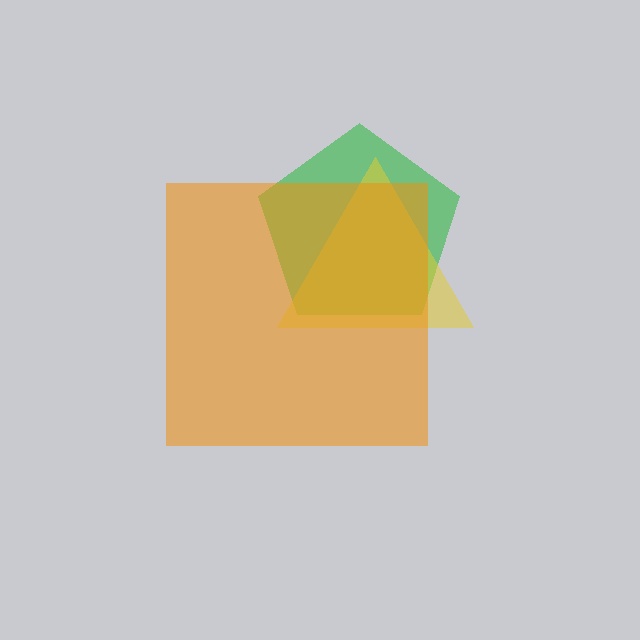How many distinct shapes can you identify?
There are 3 distinct shapes: a green pentagon, a yellow triangle, an orange square.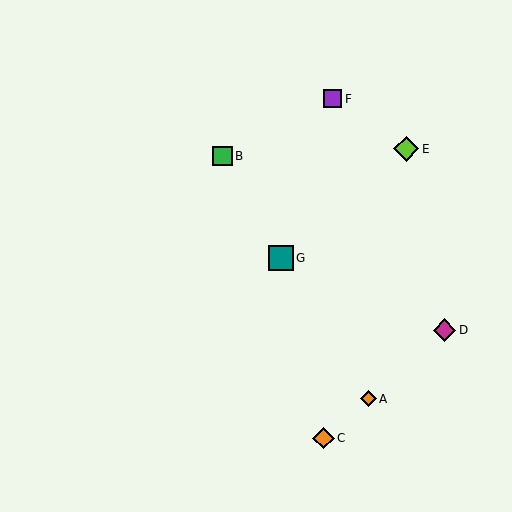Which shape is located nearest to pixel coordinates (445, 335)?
The magenta diamond (labeled D) at (445, 330) is nearest to that location.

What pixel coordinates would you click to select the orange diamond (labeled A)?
Click at (368, 399) to select the orange diamond A.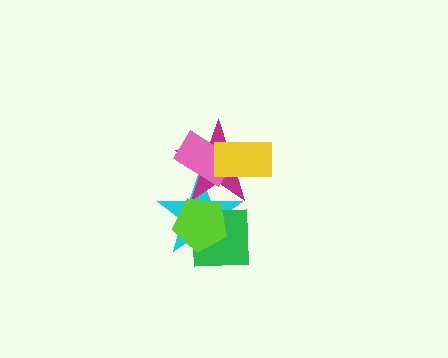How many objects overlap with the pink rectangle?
3 objects overlap with the pink rectangle.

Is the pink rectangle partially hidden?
Yes, it is partially covered by another shape.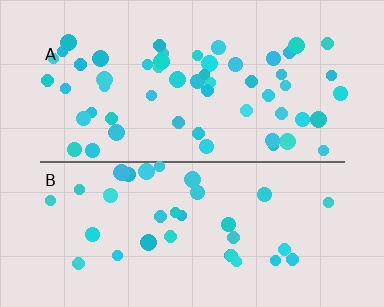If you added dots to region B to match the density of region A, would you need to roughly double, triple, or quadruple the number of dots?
Approximately double.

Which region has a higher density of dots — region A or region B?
A (the top).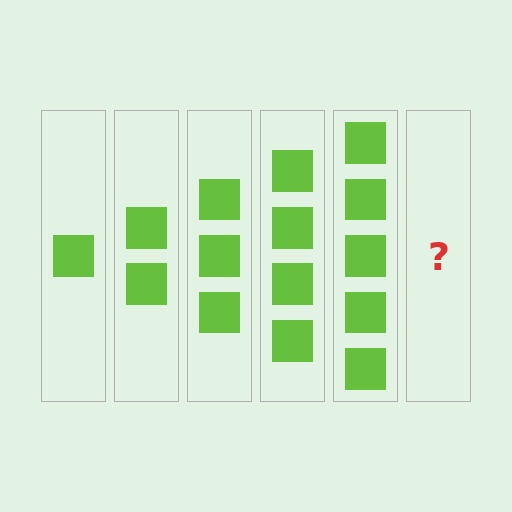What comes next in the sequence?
The next element should be 6 squares.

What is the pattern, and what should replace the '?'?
The pattern is that each step adds one more square. The '?' should be 6 squares.